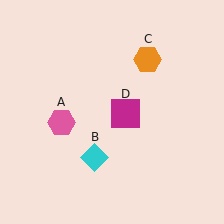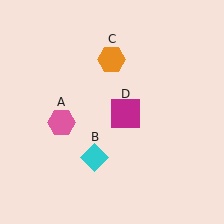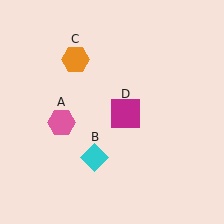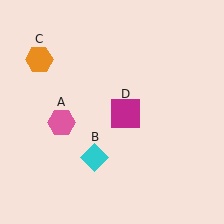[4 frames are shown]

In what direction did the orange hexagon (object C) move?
The orange hexagon (object C) moved left.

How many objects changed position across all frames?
1 object changed position: orange hexagon (object C).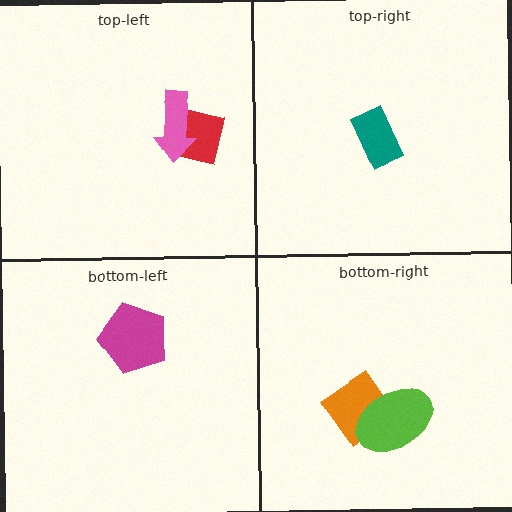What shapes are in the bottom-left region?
The magenta pentagon.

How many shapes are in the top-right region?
1.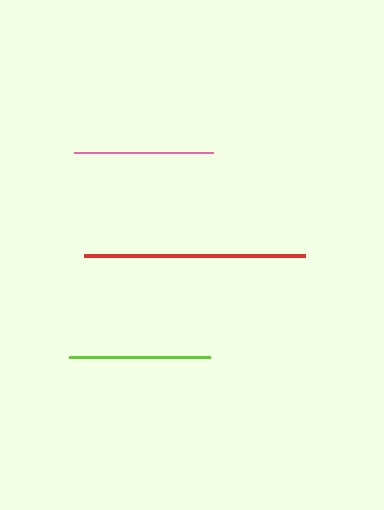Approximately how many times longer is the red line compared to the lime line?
The red line is approximately 1.6 times the length of the lime line.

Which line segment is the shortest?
The pink line is the shortest at approximately 139 pixels.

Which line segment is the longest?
The red line is the longest at approximately 221 pixels.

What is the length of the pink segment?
The pink segment is approximately 139 pixels long.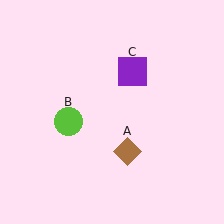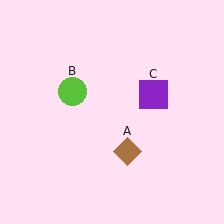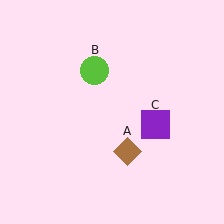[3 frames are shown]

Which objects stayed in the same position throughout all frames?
Brown diamond (object A) remained stationary.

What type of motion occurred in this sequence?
The lime circle (object B), purple square (object C) rotated clockwise around the center of the scene.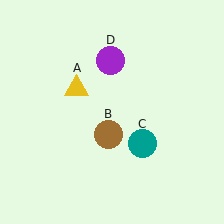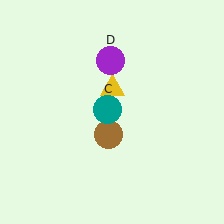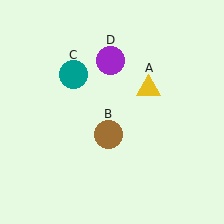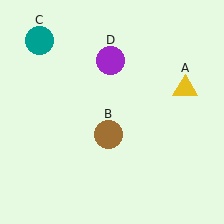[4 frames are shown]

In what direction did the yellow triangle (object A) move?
The yellow triangle (object A) moved right.